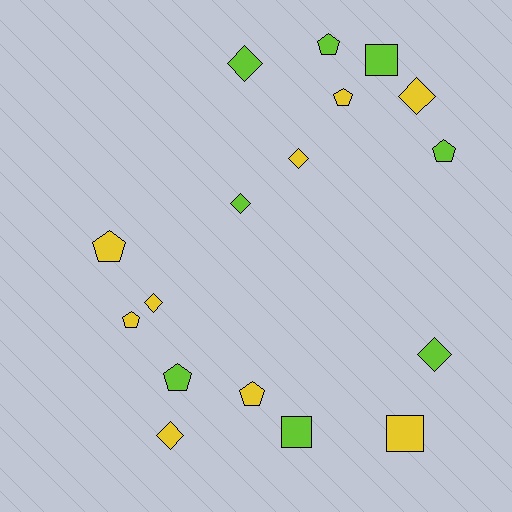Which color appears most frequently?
Yellow, with 9 objects.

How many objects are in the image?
There are 17 objects.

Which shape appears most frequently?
Diamond, with 7 objects.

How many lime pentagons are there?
There are 3 lime pentagons.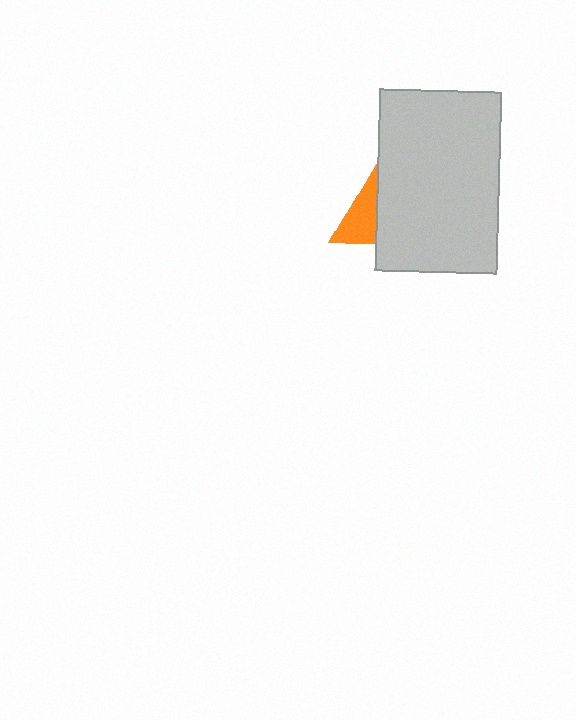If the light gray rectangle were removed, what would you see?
You would see the complete orange triangle.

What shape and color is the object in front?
The object in front is a light gray rectangle.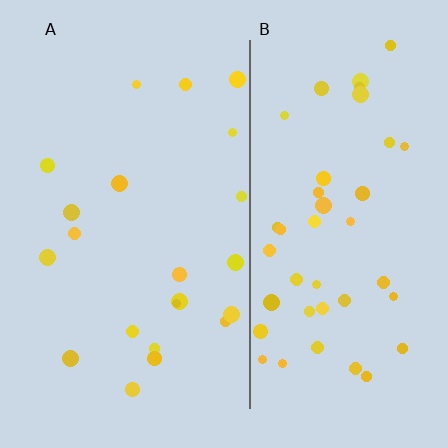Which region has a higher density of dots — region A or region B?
B (the right).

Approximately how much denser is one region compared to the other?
Approximately 2.0× — region B over region A.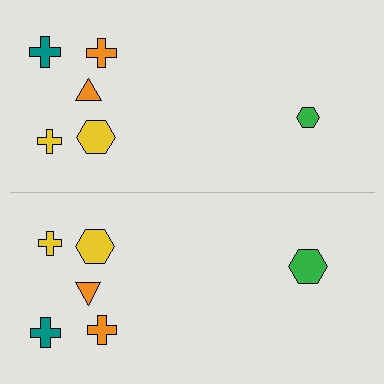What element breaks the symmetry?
The green hexagon on the bottom side has a different size than its mirror counterpart.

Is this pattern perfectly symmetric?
No, the pattern is not perfectly symmetric. The green hexagon on the bottom side has a different size than its mirror counterpart.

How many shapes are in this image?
There are 12 shapes in this image.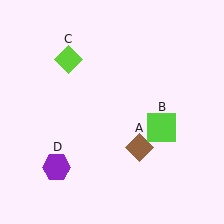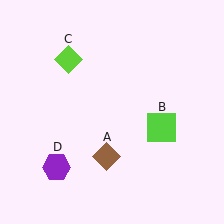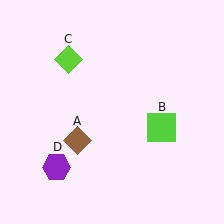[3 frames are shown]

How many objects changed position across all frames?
1 object changed position: brown diamond (object A).